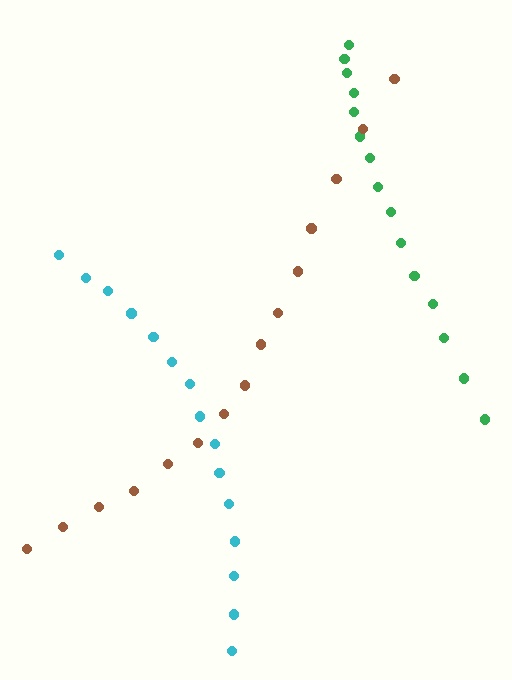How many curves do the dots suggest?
There are 3 distinct paths.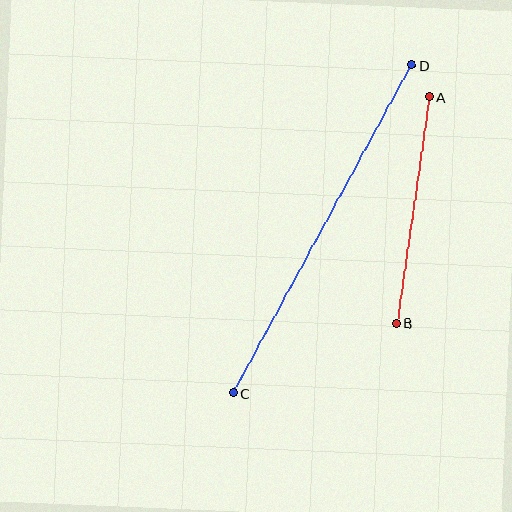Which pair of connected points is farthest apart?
Points C and D are farthest apart.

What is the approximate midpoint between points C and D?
The midpoint is at approximately (323, 229) pixels.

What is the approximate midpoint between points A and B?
The midpoint is at approximately (413, 210) pixels.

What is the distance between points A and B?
The distance is approximately 229 pixels.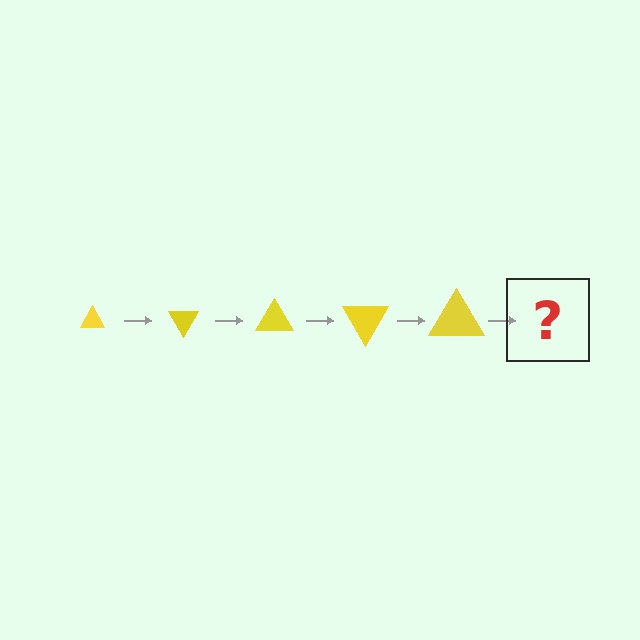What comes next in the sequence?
The next element should be a triangle, larger than the previous one and rotated 300 degrees from the start.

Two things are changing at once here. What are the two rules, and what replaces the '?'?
The two rules are that the triangle grows larger each step and it rotates 60 degrees each step. The '?' should be a triangle, larger than the previous one and rotated 300 degrees from the start.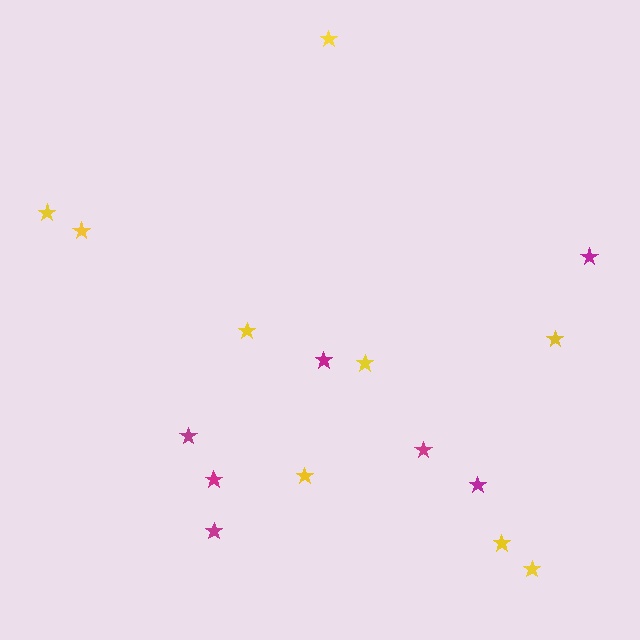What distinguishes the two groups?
There are 2 groups: one group of magenta stars (7) and one group of yellow stars (9).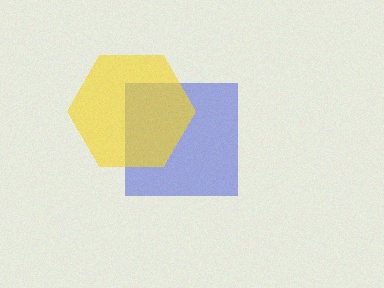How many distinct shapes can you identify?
There are 2 distinct shapes: a blue square, a yellow hexagon.